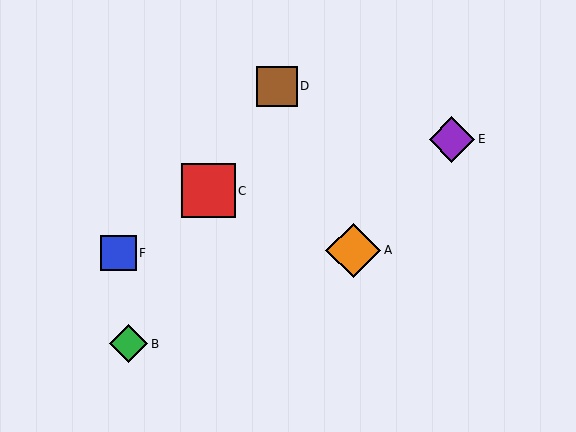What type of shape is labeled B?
Shape B is a green diamond.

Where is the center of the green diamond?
The center of the green diamond is at (129, 344).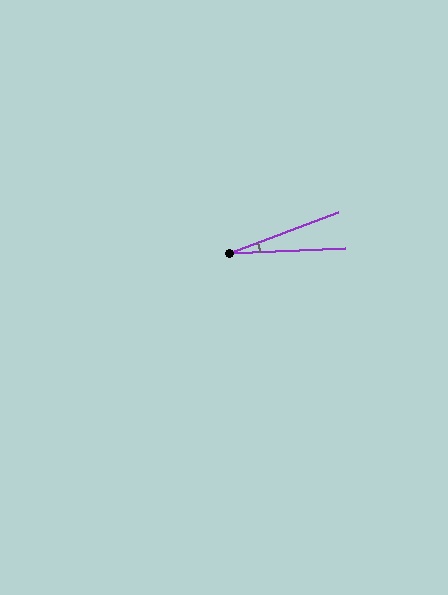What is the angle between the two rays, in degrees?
Approximately 18 degrees.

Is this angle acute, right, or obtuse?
It is acute.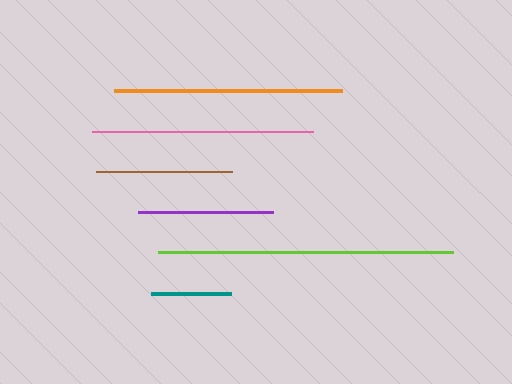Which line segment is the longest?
The lime line is the longest at approximately 295 pixels.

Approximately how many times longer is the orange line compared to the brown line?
The orange line is approximately 1.7 times the length of the brown line.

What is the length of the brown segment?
The brown segment is approximately 137 pixels long.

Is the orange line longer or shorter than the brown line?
The orange line is longer than the brown line.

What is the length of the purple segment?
The purple segment is approximately 135 pixels long.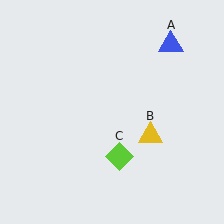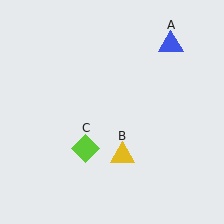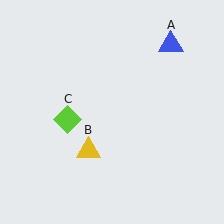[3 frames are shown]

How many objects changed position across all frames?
2 objects changed position: yellow triangle (object B), lime diamond (object C).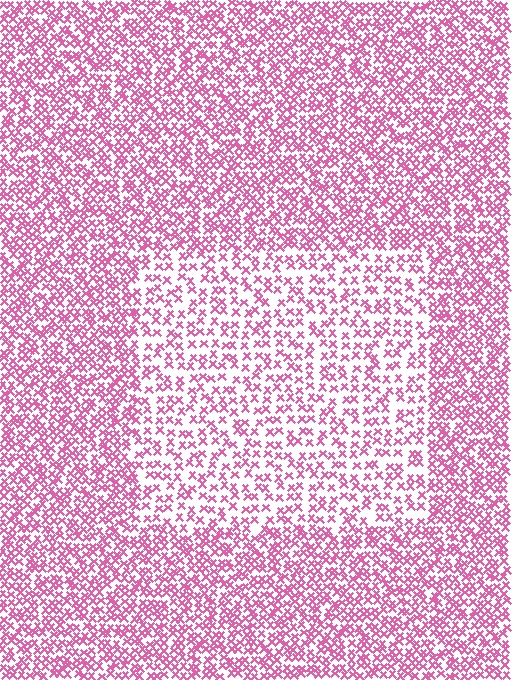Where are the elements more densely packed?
The elements are more densely packed outside the rectangle boundary.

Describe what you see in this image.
The image contains small pink elements arranged at two different densities. A rectangle-shaped region is visible where the elements are less densely packed than the surrounding area.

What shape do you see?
I see a rectangle.